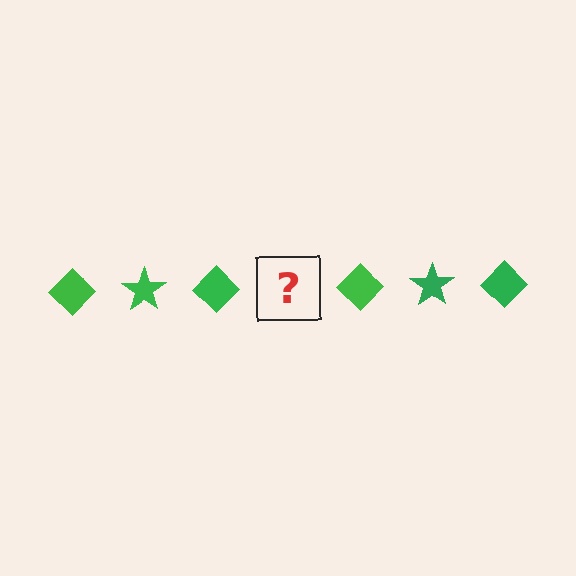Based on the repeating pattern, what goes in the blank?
The blank should be a green star.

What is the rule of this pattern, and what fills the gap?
The rule is that the pattern cycles through diamond, star shapes in green. The gap should be filled with a green star.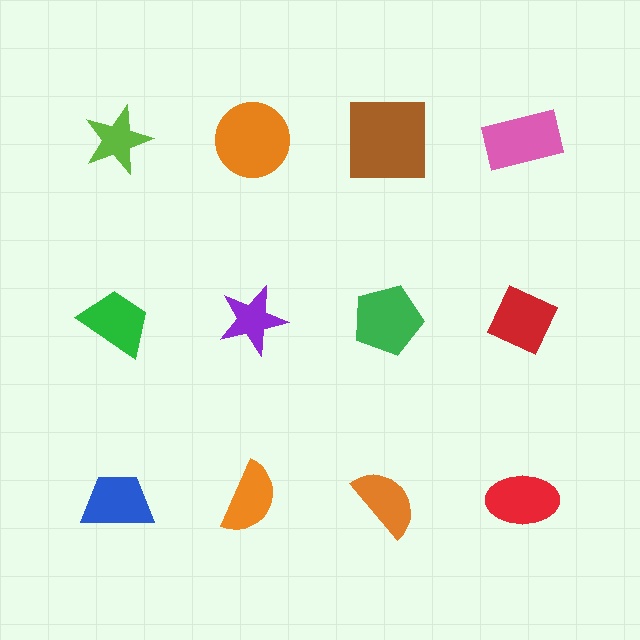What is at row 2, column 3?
A green pentagon.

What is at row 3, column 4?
A red ellipse.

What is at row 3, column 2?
An orange semicircle.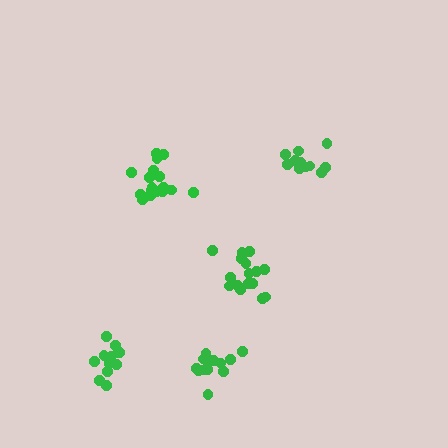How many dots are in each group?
Group 1: 16 dots, Group 2: 11 dots, Group 3: 11 dots, Group 4: 15 dots, Group 5: 17 dots (70 total).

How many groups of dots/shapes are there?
There are 5 groups.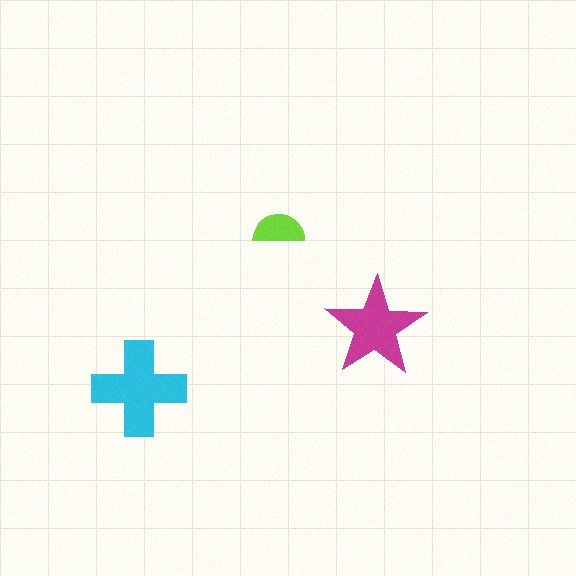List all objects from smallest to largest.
The lime semicircle, the magenta star, the cyan cross.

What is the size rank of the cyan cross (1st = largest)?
1st.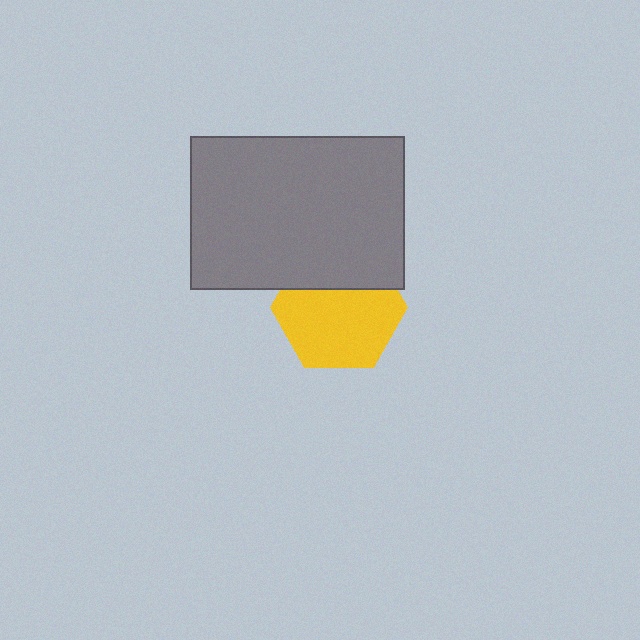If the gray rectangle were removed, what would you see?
You would see the complete yellow hexagon.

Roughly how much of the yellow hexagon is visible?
Most of it is visible (roughly 69%).